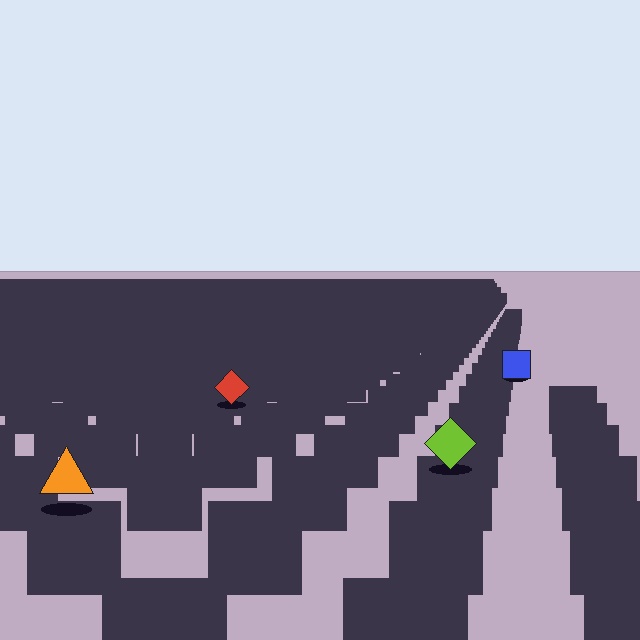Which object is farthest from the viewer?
The blue square is farthest from the viewer. It appears smaller and the ground texture around it is denser.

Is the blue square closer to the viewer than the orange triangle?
No. The orange triangle is closer — you can tell from the texture gradient: the ground texture is coarser near it.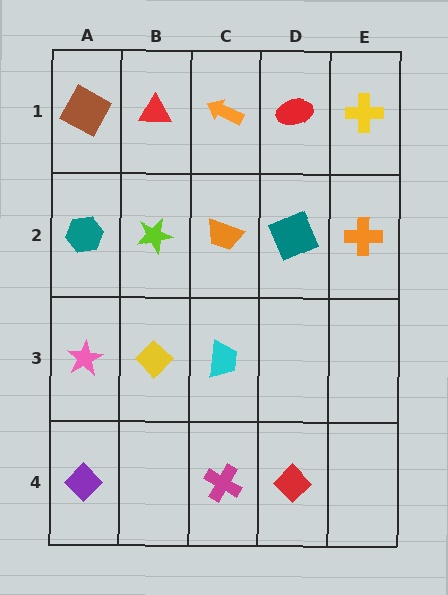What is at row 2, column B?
A lime star.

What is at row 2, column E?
An orange cross.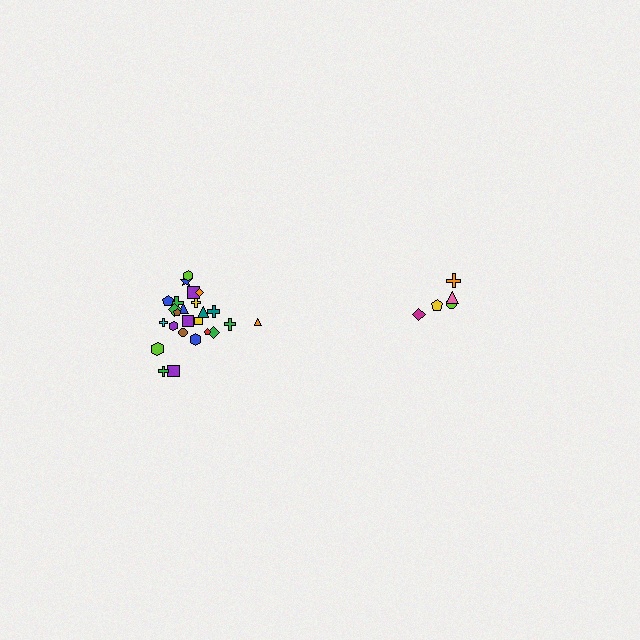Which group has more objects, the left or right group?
The left group.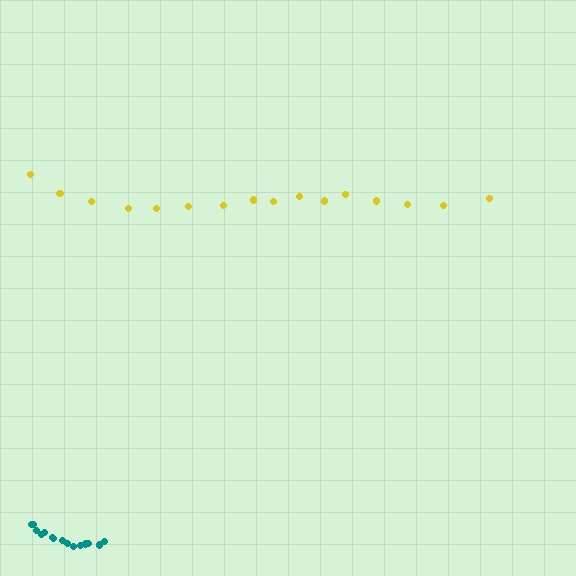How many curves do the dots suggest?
There are 2 distinct paths.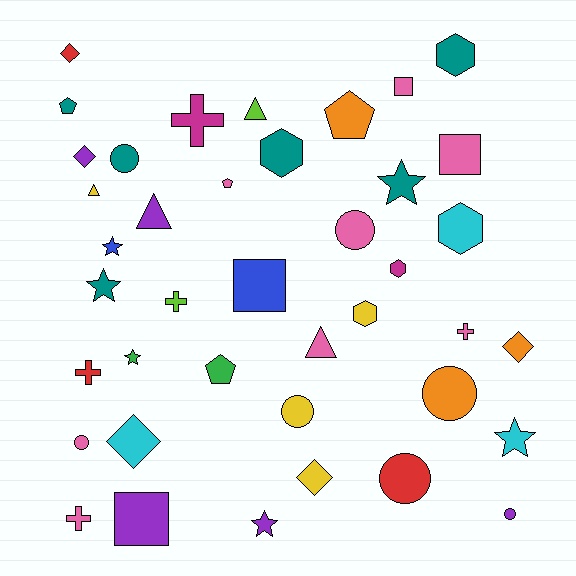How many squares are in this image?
There are 4 squares.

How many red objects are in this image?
There are 3 red objects.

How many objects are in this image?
There are 40 objects.